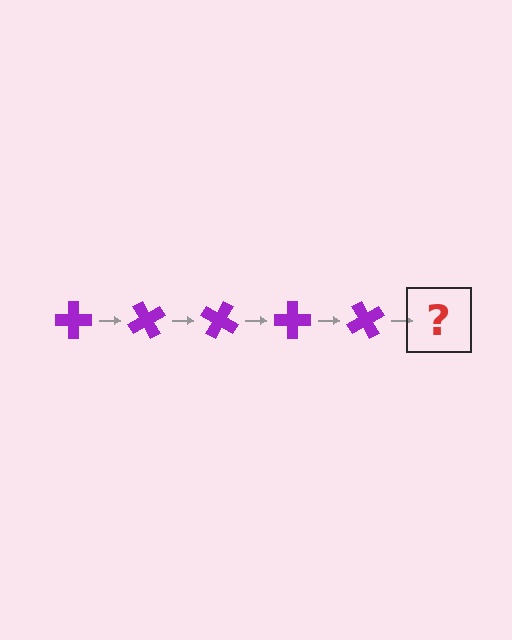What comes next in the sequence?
The next element should be a purple cross rotated 300 degrees.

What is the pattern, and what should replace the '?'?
The pattern is that the cross rotates 60 degrees each step. The '?' should be a purple cross rotated 300 degrees.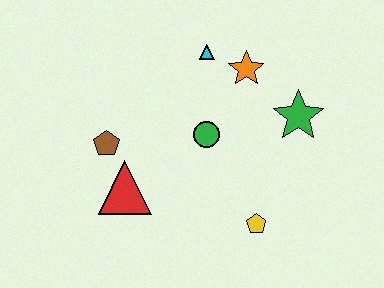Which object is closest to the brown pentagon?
The red triangle is closest to the brown pentagon.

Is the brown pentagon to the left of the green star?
Yes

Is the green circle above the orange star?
No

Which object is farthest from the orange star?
The red triangle is farthest from the orange star.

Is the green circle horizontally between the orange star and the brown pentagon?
Yes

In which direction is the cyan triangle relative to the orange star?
The cyan triangle is to the left of the orange star.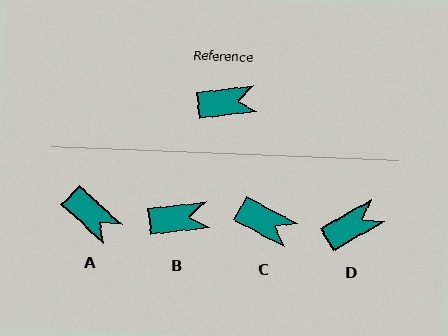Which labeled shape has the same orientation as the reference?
B.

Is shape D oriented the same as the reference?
No, it is off by about 23 degrees.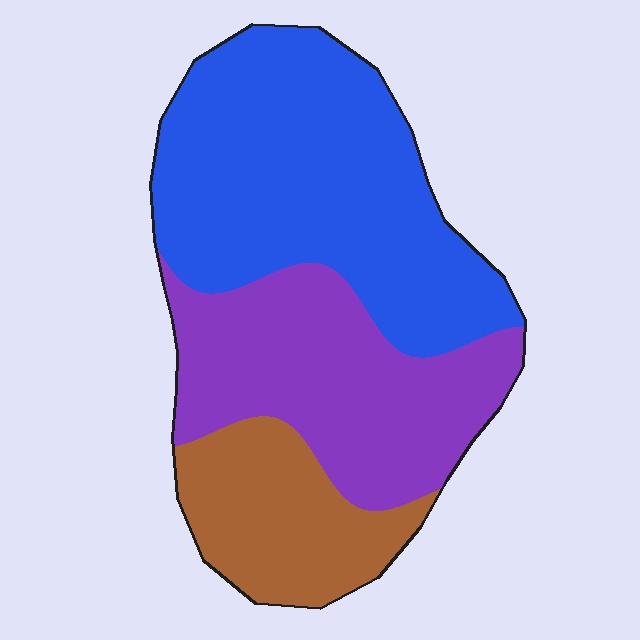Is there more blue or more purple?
Blue.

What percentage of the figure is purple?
Purple covers 34% of the figure.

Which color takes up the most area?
Blue, at roughly 45%.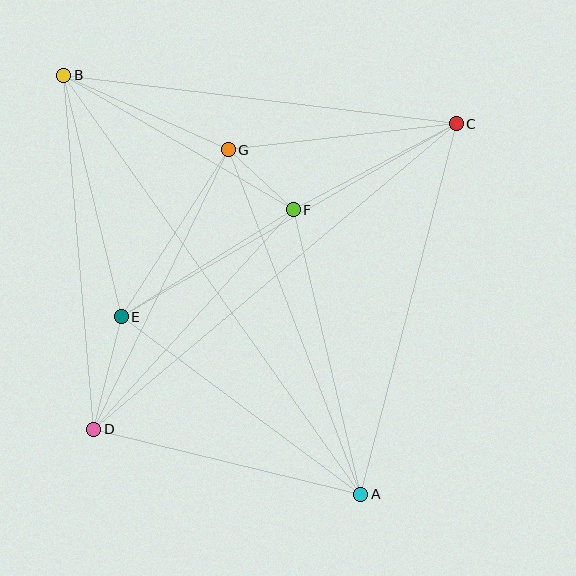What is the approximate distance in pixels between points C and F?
The distance between C and F is approximately 184 pixels.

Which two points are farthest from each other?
Points A and B are farthest from each other.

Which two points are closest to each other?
Points F and G are closest to each other.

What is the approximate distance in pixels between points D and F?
The distance between D and F is approximately 296 pixels.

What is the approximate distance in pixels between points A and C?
The distance between A and C is approximately 382 pixels.